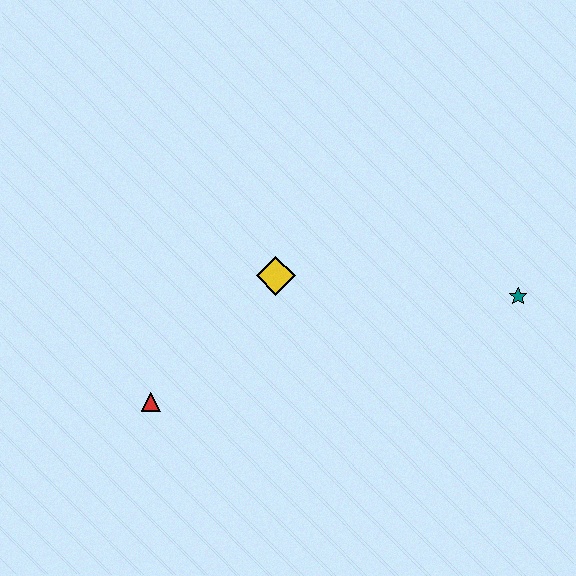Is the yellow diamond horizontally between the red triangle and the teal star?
Yes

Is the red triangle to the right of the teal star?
No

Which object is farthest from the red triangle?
The teal star is farthest from the red triangle.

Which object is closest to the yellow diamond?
The red triangle is closest to the yellow diamond.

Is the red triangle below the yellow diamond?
Yes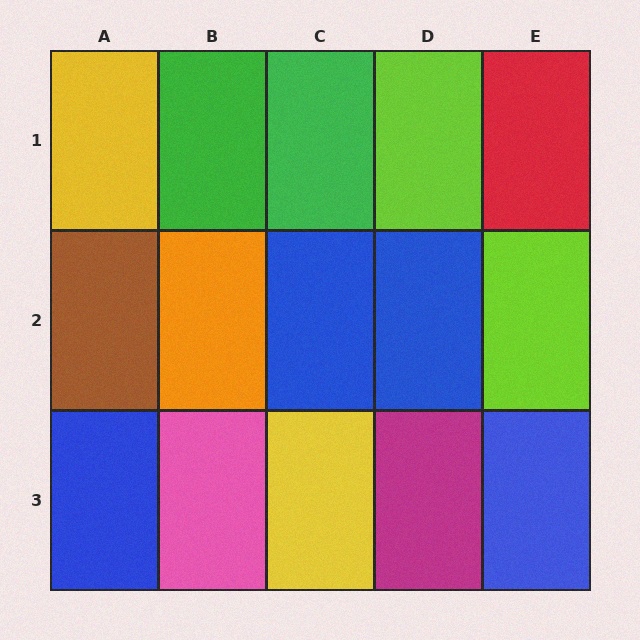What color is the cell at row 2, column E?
Lime.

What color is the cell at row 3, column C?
Yellow.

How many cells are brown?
1 cell is brown.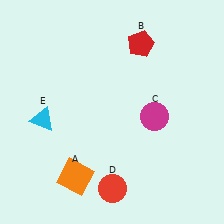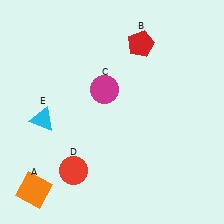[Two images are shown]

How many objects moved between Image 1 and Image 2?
3 objects moved between the two images.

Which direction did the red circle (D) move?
The red circle (D) moved left.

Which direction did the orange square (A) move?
The orange square (A) moved left.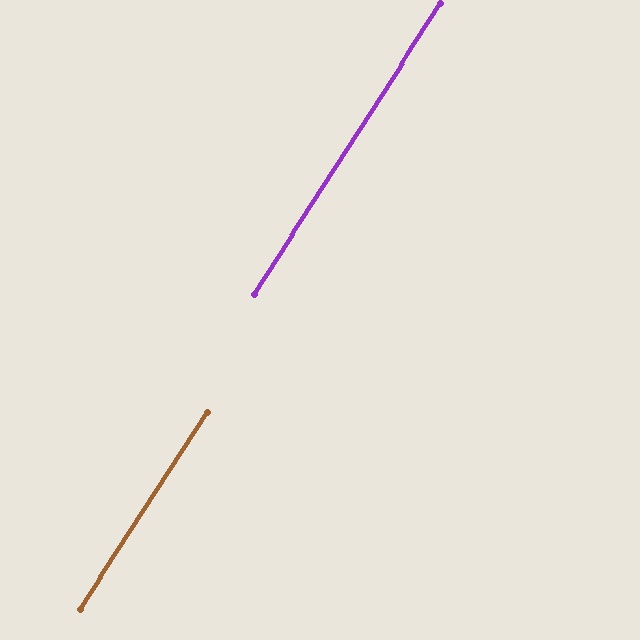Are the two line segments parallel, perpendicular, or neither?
Parallel — their directions differ by only 0.2°.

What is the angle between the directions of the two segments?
Approximately 0 degrees.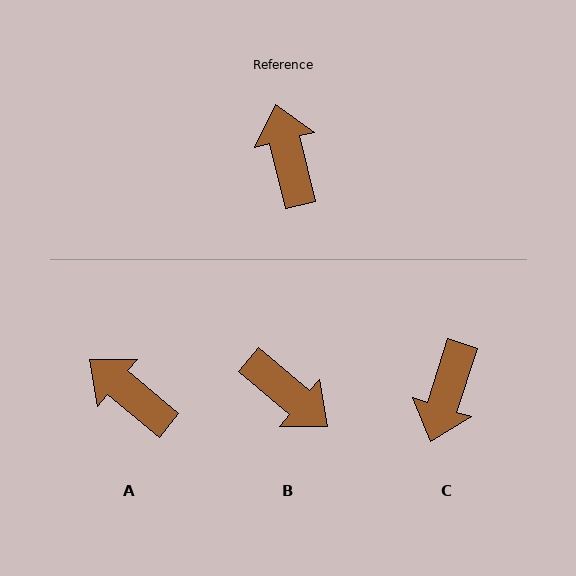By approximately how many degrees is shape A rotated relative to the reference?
Approximately 37 degrees counter-clockwise.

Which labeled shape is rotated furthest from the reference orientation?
C, about 148 degrees away.